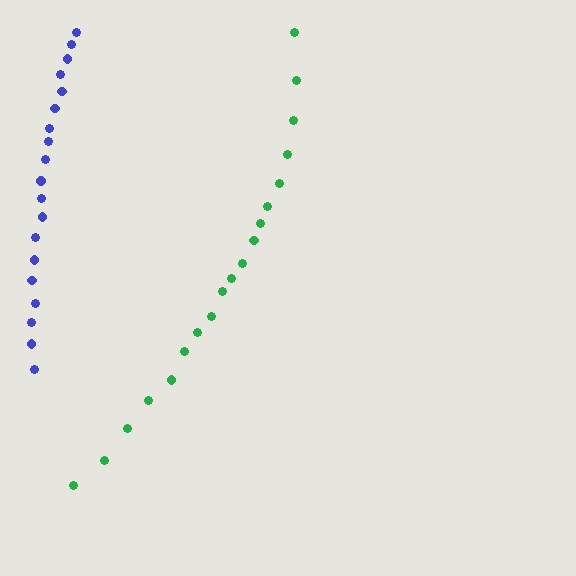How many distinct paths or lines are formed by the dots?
There are 2 distinct paths.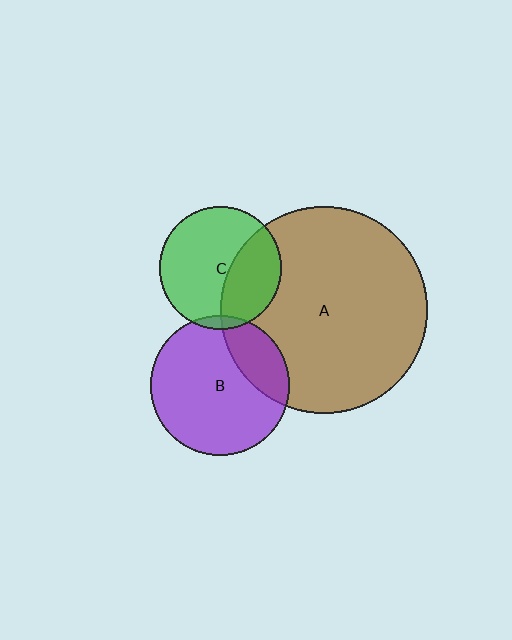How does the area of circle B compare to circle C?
Approximately 1.3 times.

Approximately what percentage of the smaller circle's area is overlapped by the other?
Approximately 25%.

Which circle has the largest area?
Circle A (brown).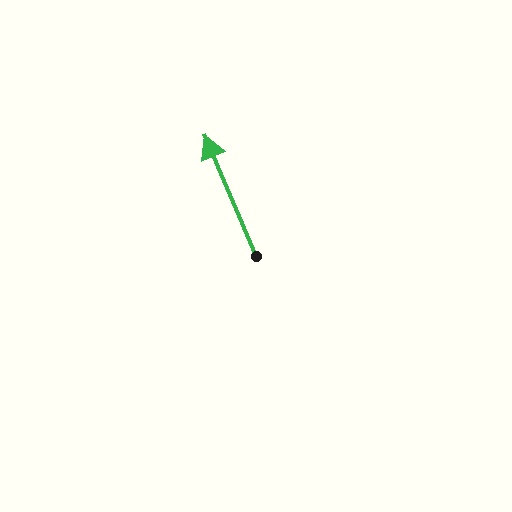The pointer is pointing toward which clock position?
Roughly 11 o'clock.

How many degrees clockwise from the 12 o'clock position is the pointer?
Approximately 337 degrees.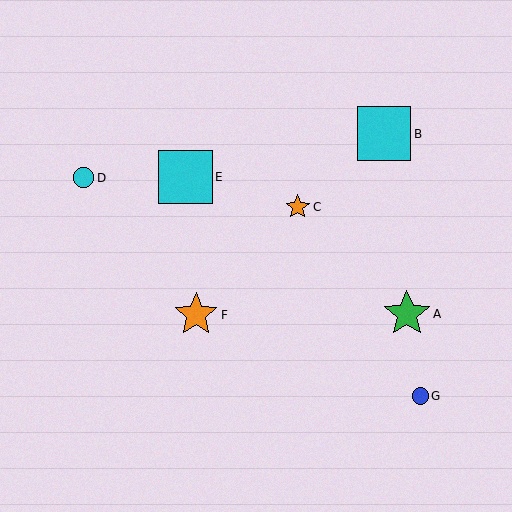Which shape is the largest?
The cyan square (labeled E) is the largest.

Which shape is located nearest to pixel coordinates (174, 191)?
The cyan square (labeled E) at (186, 177) is nearest to that location.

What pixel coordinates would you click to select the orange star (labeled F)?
Click at (196, 315) to select the orange star F.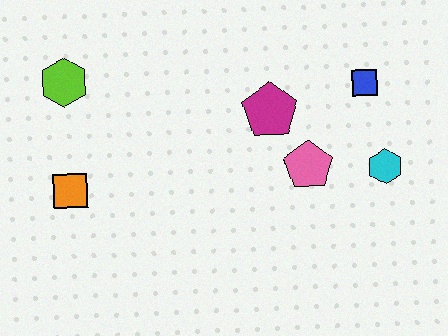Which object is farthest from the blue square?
The orange square is farthest from the blue square.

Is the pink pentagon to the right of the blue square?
No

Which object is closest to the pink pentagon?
The magenta pentagon is closest to the pink pentagon.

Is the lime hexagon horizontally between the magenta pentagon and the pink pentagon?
No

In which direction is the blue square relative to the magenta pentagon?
The blue square is to the right of the magenta pentagon.